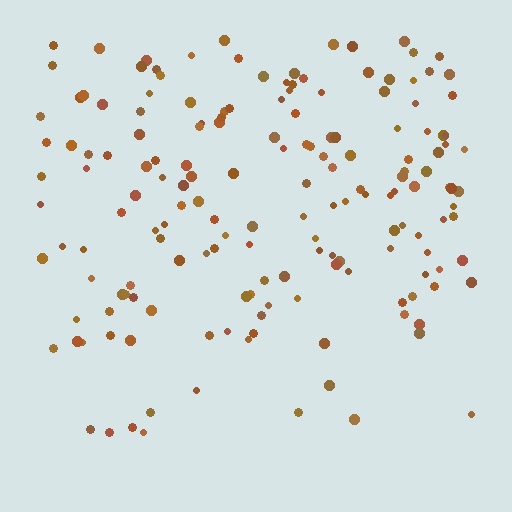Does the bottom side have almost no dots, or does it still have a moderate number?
Still a moderate number, just noticeably fewer than the top.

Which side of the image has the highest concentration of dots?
The top.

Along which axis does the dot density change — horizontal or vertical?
Vertical.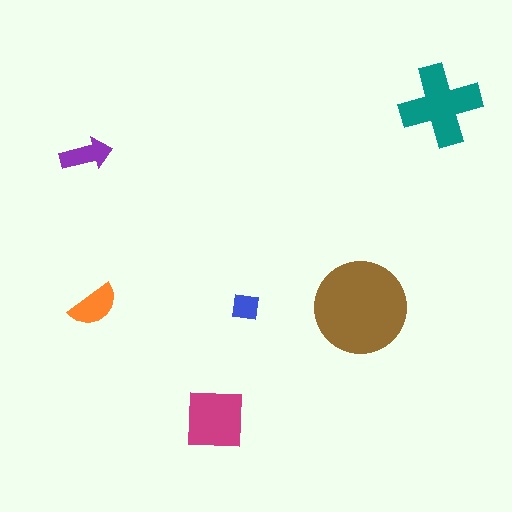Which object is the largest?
The brown circle.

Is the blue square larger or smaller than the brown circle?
Smaller.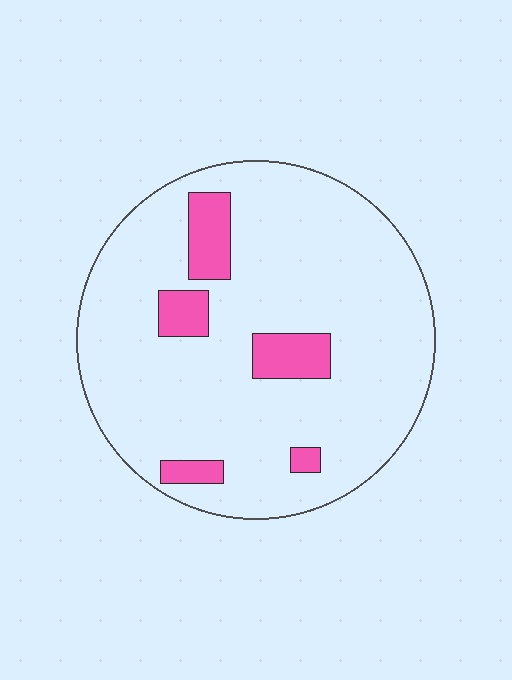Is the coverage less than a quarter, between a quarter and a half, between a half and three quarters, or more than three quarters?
Less than a quarter.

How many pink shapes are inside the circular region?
5.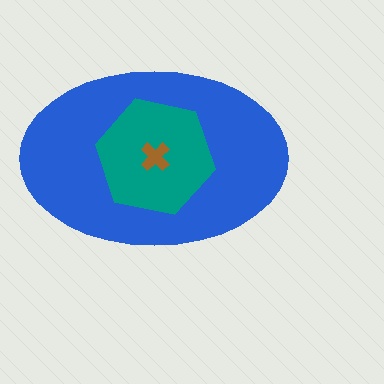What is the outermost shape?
The blue ellipse.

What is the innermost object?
The brown cross.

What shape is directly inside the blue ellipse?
The teal hexagon.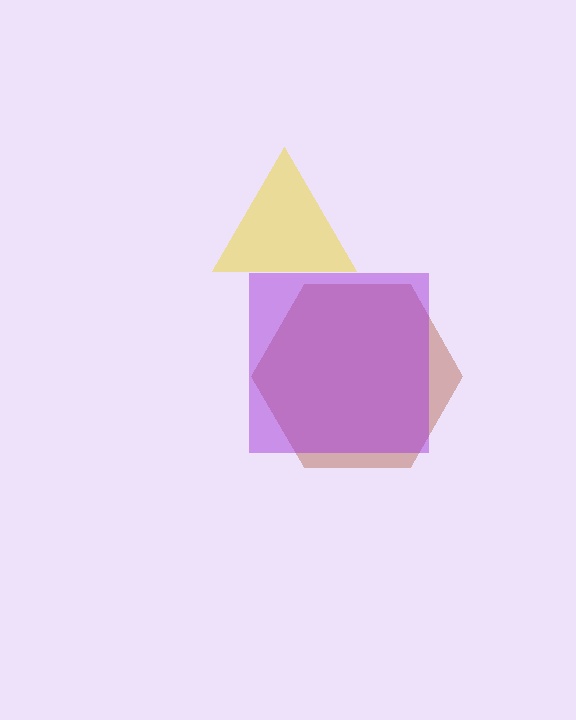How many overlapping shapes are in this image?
There are 3 overlapping shapes in the image.